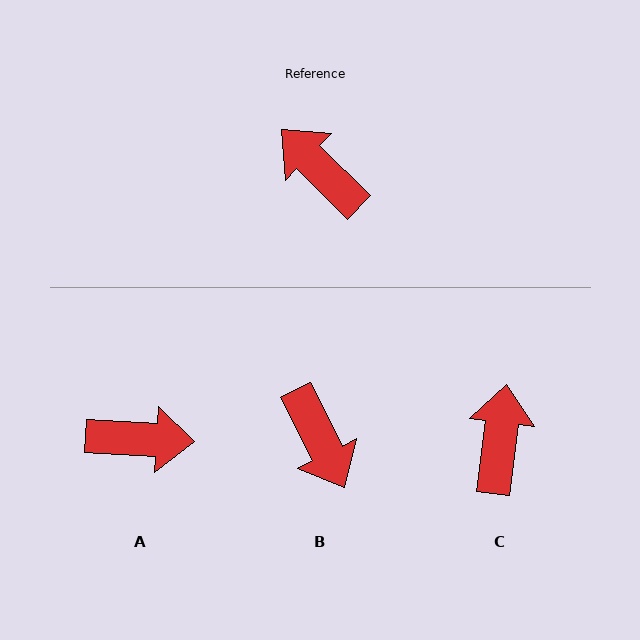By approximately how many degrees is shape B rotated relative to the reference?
Approximately 162 degrees counter-clockwise.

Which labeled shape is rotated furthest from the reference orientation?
B, about 162 degrees away.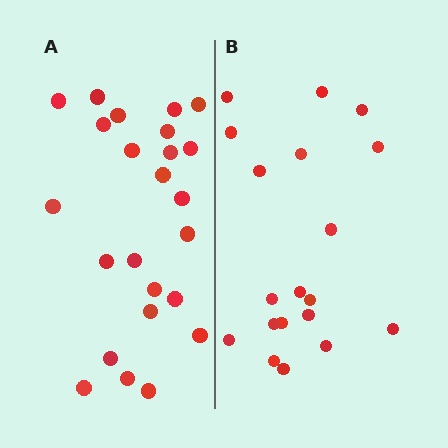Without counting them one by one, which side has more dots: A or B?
Region A (the left region) has more dots.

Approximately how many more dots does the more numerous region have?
Region A has about 5 more dots than region B.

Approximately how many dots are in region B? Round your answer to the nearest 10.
About 20 dots. (The exact count is 19, which rounds to 20.)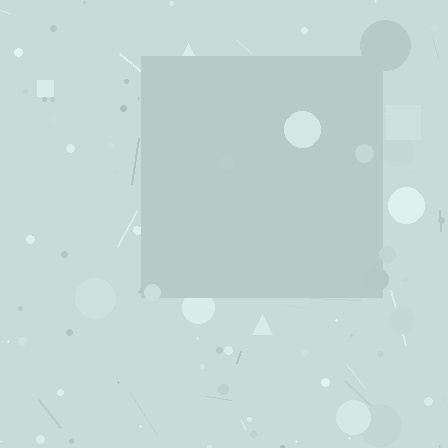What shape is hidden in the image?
A square is hidden in the image.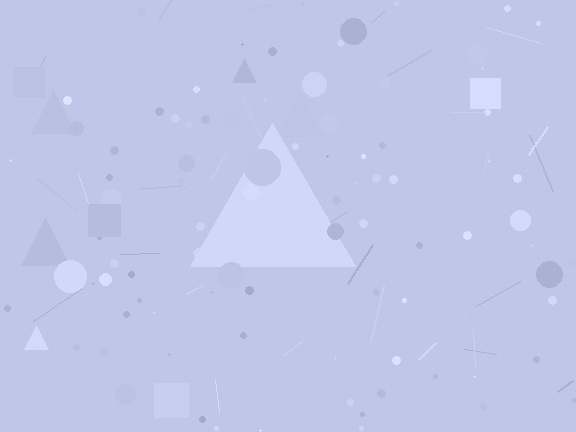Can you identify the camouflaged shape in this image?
The camouflaged shape is a triangle.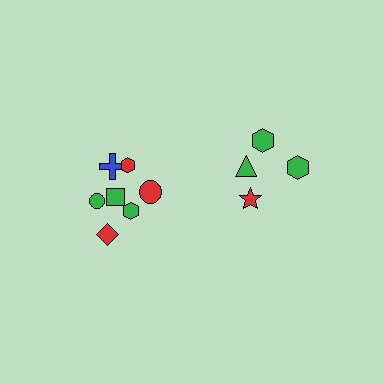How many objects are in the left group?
There are 7 objects.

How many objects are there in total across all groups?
There are 11 objects.